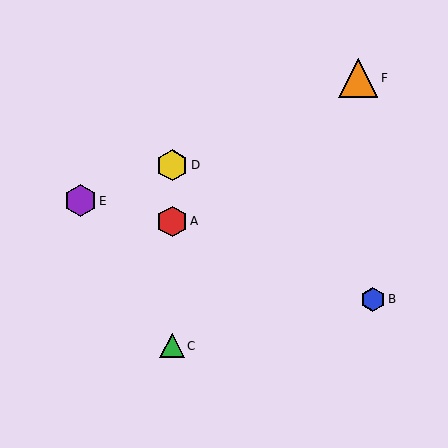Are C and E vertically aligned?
No, C is at x≈172 and E is at x≈80.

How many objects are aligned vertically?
3 objects (A, C, D) are aligned vertically.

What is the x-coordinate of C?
Object C is at x≈172.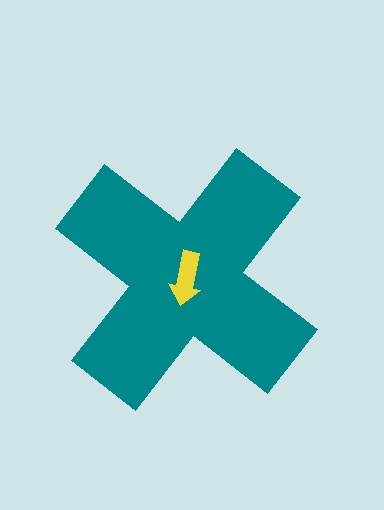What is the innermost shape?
The yellow arrow.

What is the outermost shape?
The teal cross.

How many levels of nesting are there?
2.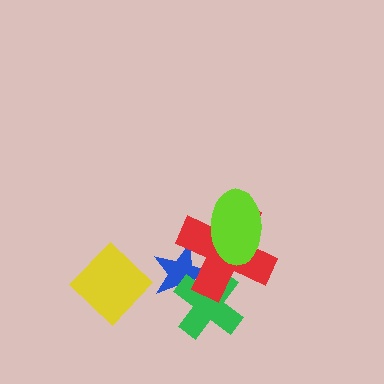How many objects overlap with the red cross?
3 objects overlap with the red cross.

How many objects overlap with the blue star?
2 objects overlap with the blue star.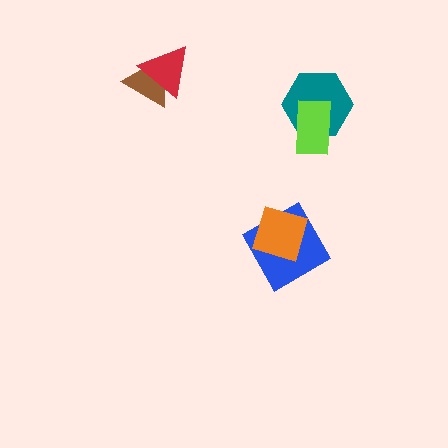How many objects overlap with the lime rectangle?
1 object overlaps with the lime rectangle.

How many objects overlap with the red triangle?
1 object overlaps with the red triangle.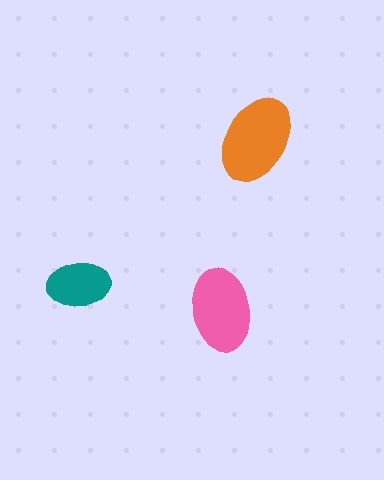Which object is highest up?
The orange ellipse is topmost.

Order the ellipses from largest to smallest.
the orange one, the pink one, the teal one.